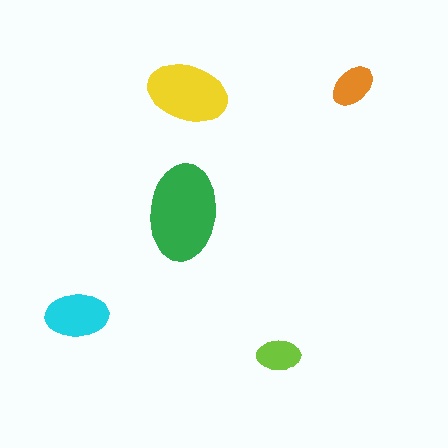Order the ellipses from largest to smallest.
the green one, the yellow one, the cyan one, the orange one, the lime one.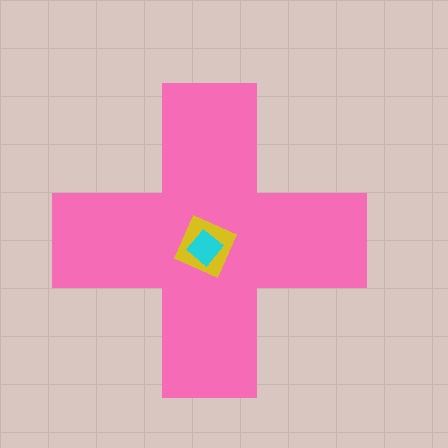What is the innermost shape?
The cyan diamond.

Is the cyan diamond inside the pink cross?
Yes.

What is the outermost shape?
The pink cross.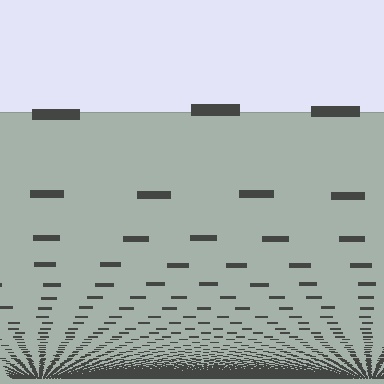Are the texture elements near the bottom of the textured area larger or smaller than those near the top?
Smaller. The gradient is inverted — elements near the bottom are smaller and denser.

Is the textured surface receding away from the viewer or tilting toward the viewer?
The surface appears to tilt toward the viewer. Texture elements get larger and sparser toward the top.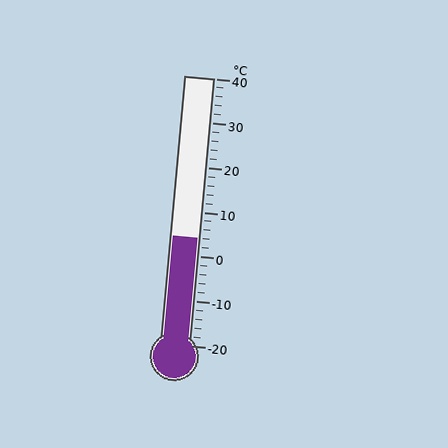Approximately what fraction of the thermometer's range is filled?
The thermometer is filled to approximately 40% of its range.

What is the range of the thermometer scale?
The thermometer scale ranges from -20°C to 40°C.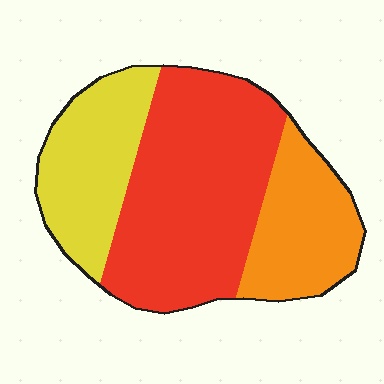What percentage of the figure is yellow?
Yellow takes up between a sixth and a third of the figure.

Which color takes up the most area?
Red, at roughly 50%.